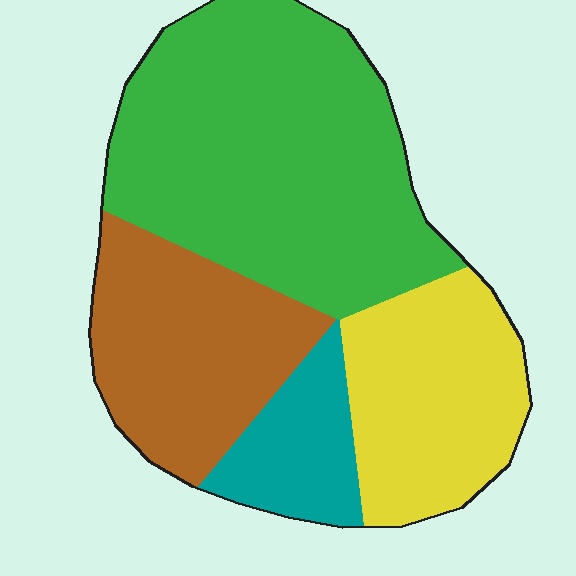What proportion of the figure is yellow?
Yellow takes up between a sixth and a third of the figure.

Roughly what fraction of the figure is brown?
Brown covers around 25% of the figure.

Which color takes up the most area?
Green, at roughly 45%.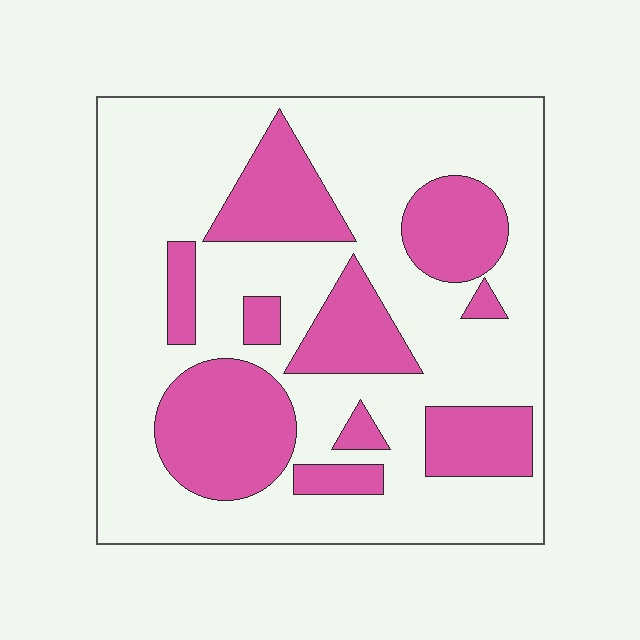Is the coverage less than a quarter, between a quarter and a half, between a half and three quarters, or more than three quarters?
Between a quarter and a half.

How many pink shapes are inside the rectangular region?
10.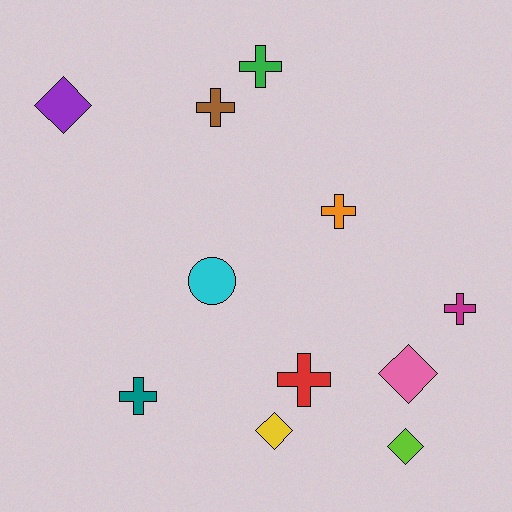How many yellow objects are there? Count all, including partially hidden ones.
There is 1 yellow object.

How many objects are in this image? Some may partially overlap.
There are 11 objects.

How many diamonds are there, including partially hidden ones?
There are 4 diamonds.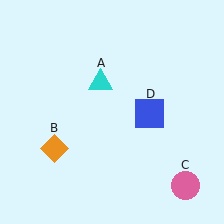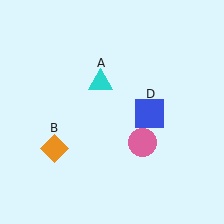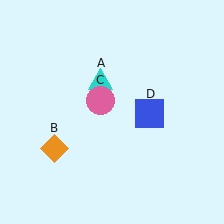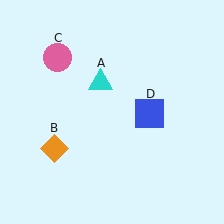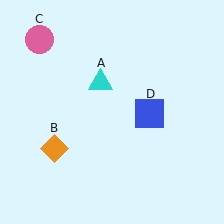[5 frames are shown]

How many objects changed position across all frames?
1 object changed position: pink circle (object C).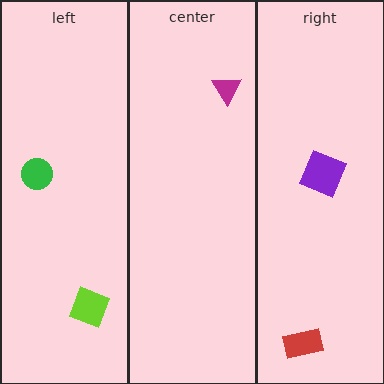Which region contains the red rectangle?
The right region.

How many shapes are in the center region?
1.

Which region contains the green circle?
The left region.